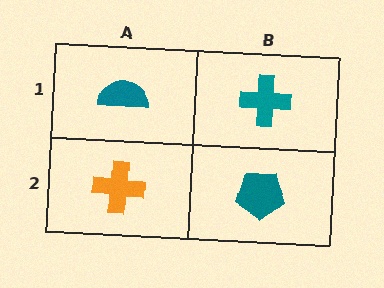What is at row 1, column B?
A teal cross.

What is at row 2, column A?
An orange cross.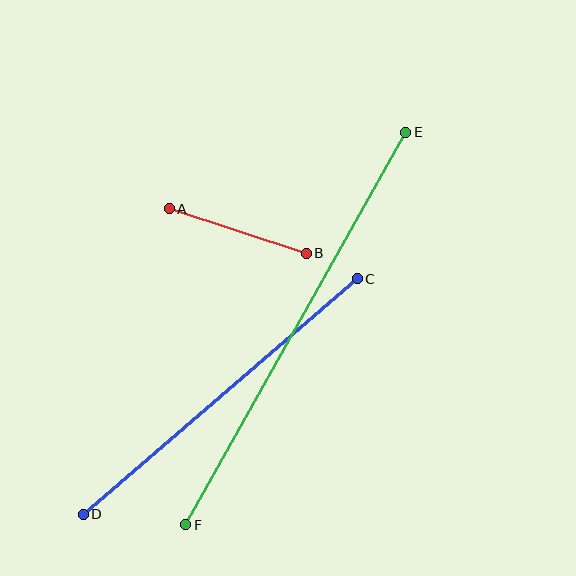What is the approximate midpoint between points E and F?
The midpoint is at approximately (296, 329) pixels.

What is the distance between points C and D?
The distance is approximately 361 pixels.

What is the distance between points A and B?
The distance is approximately 144 pixels.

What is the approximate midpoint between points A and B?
The midpoint is at approximately (238, 231) pixels.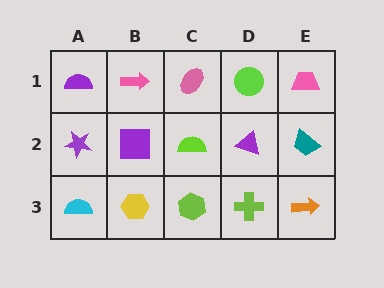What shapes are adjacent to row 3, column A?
A purple star (row 2, column A), a yellow hexagon (row 3, column B).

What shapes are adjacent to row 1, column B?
A purple square (row 2, column B), a purple semicircle (row 1, column A), a pink ellipse (row 1, column C).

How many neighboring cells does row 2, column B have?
4.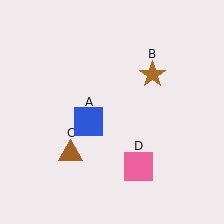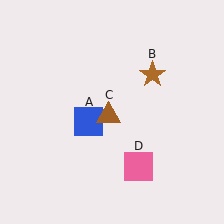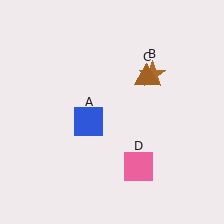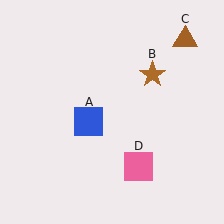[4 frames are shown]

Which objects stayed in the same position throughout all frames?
Blue square (object A) and brown star (object B) and pink square (object D) remained stationary.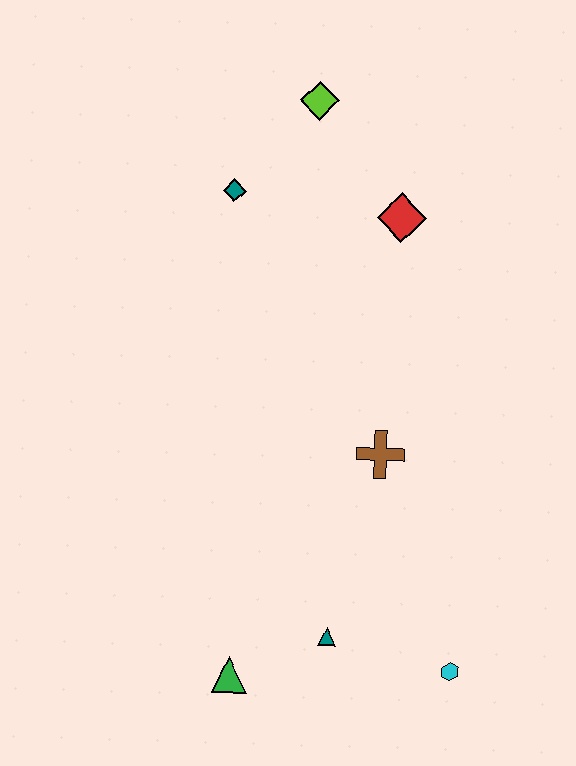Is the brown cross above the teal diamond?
No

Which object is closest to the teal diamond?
The lime diamond is closest to the teal diamond.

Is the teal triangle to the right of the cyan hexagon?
No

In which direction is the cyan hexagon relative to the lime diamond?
The cyan hexagon is below the lime diamond.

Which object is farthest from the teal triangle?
The lime diamond is farthest from the teal triangle.